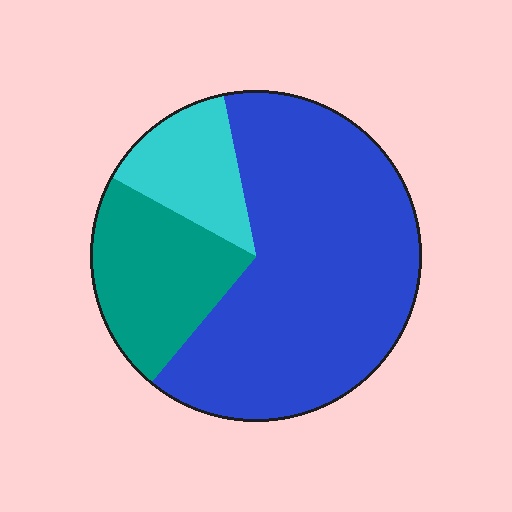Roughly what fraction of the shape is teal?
Teal covers about 20% of the shape.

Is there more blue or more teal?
Blue.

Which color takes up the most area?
Blue, at roughly 65%.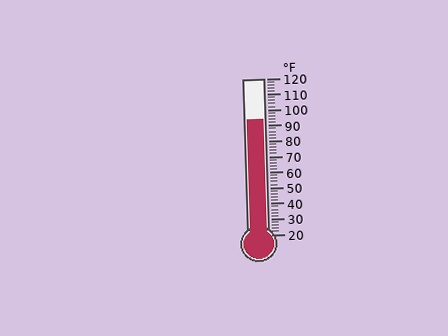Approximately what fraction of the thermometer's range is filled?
The thermometer is filled to approximately 75% of its range.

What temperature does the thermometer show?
The thermometer shows approximately 94°F.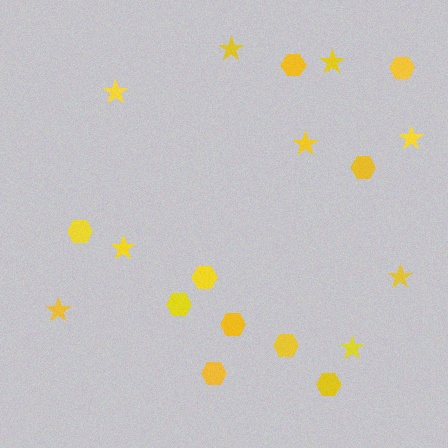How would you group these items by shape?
There are 2 groups: one group of stars (9) and one group of hexagons (10).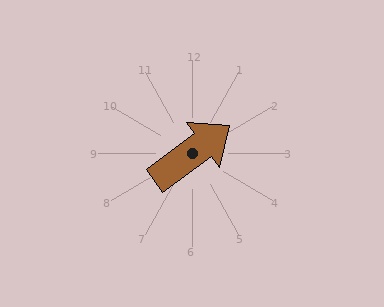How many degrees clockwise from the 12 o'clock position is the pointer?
Approximately 54 degrees.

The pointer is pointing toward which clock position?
Roughly 2 o'clock.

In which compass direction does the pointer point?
Northeast.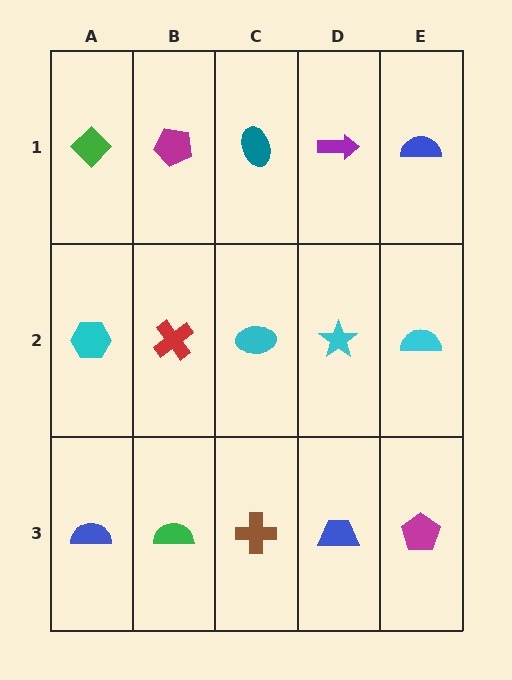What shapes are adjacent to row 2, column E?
A blue semicircle (row 1, column E), a magenta pentagon (row 3, column E), a cyan star (row 2, column D).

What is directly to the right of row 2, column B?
A cyan ellipse.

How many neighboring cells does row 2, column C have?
4.